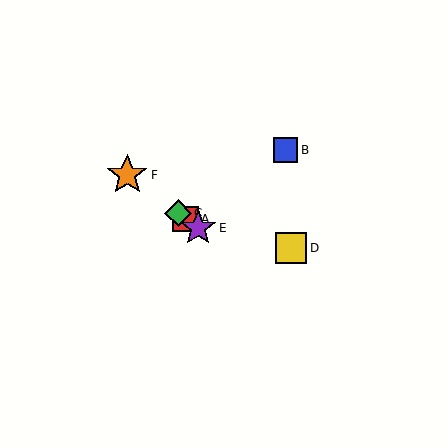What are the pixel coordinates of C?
Object C is at (178, 213).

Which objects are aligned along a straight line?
Objects A, C, E, F are aligned along a straight line.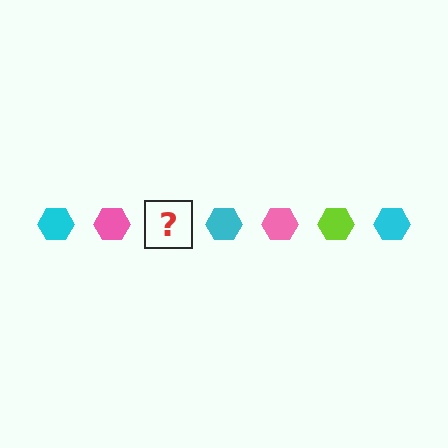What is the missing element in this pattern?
The missing element is a lime hexagon.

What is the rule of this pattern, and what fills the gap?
The rule is that the pattern cycles through cyan, pink, lime hexagons. The gap should be filled with a lime hexagon.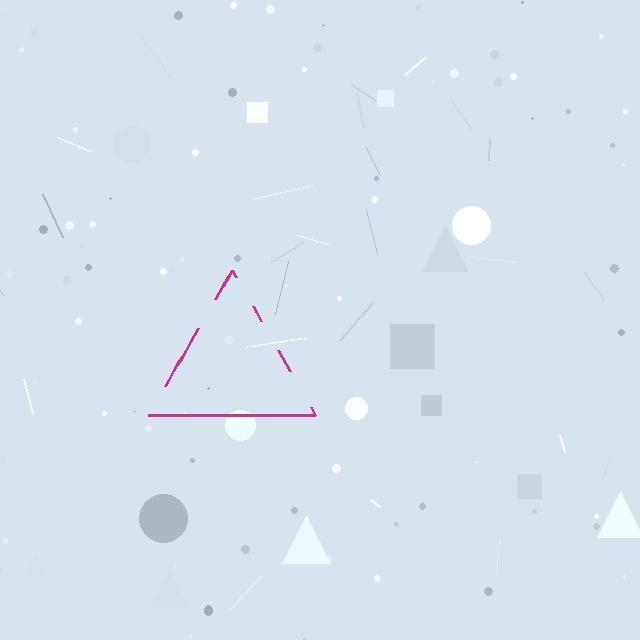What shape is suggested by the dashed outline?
The dashed outline suggests a triangle.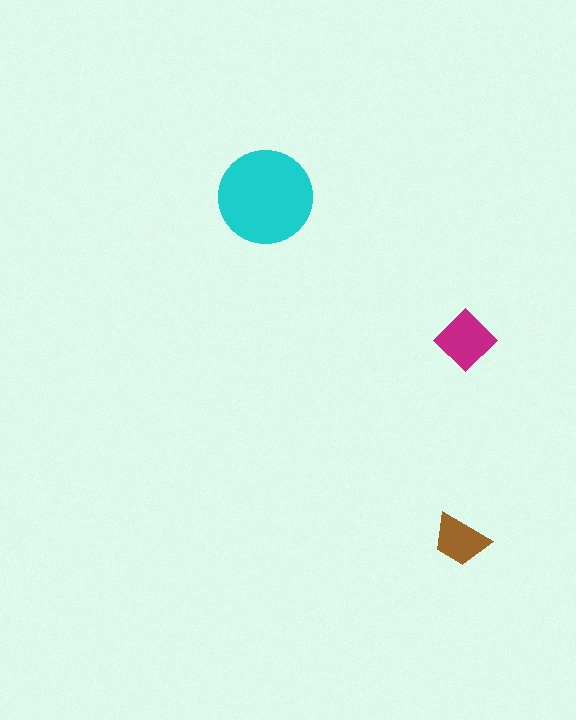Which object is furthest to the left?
The cyan circle is leftmost.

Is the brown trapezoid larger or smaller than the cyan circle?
Smaller.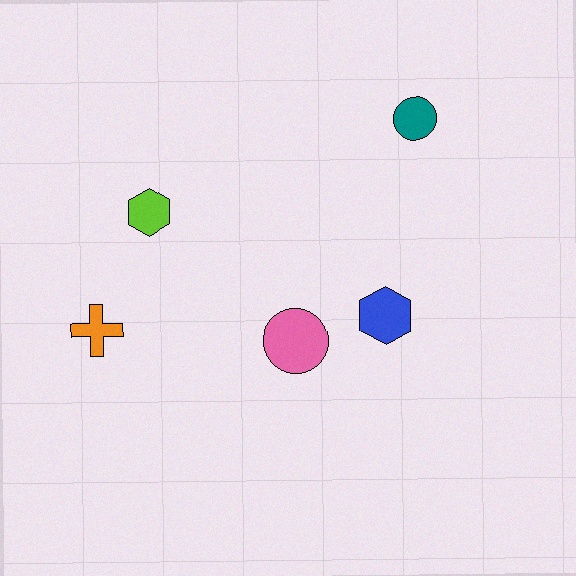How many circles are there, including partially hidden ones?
There are 2 circles.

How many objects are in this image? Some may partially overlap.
There are 5 objects.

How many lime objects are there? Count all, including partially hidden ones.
There is 1 lime object.